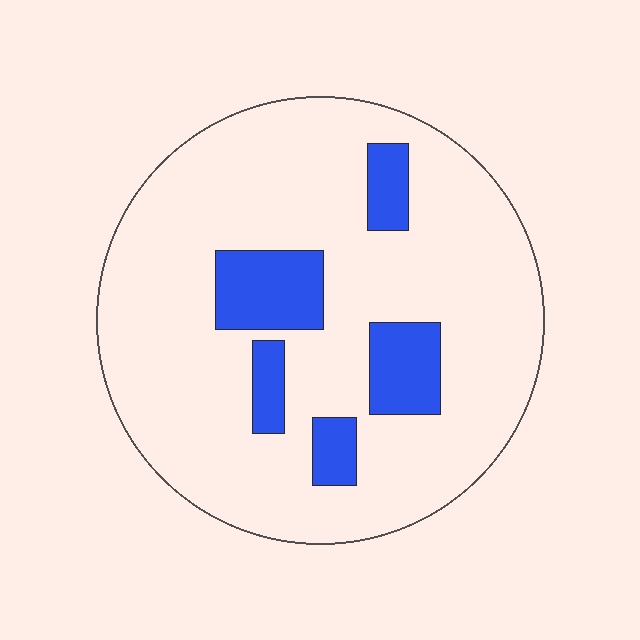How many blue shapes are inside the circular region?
5.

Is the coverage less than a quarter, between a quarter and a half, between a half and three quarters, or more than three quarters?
Less than a quarter.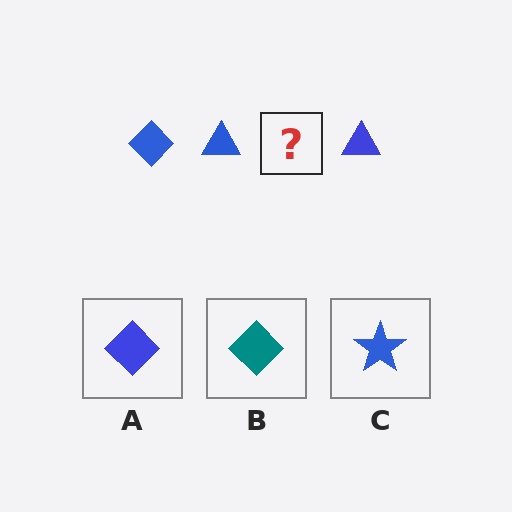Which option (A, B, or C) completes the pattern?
A.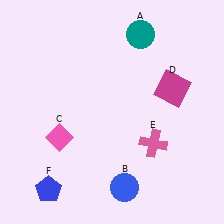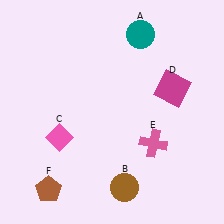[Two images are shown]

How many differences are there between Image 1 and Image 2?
There are 2 differences between the two images.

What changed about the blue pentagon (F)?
In Image 1, F is blue. In Image 2, it changed to brown.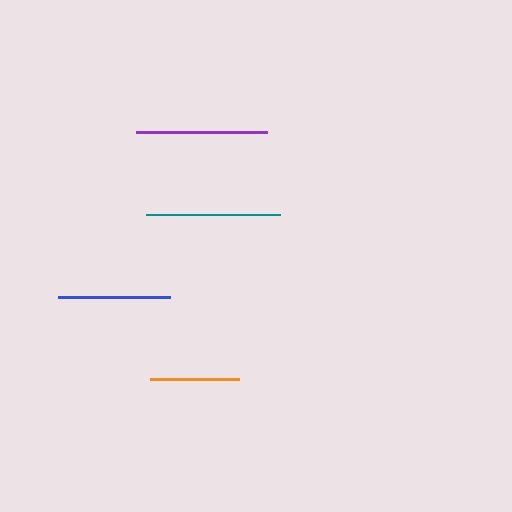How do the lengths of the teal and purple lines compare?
The teal and purple lines are approximately the same length.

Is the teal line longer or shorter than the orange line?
The teal line is longer than the orange line.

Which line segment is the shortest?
The orange line is the shortest at approximately 89 pixels.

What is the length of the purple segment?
The purple segment is approximately 130 pixels long.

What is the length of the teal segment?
The teal segment is approximately 134 pixels long.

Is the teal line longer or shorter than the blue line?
The teal line is longer than the blue line.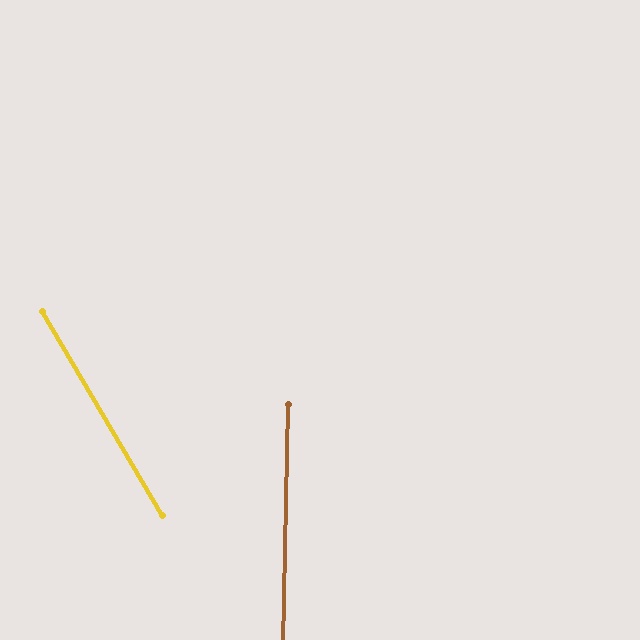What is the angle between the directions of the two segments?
Approximately 32 degrees.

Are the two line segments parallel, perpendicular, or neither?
Neither parallel nor perpendicular — they differ by about 32°.